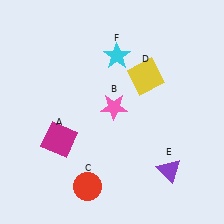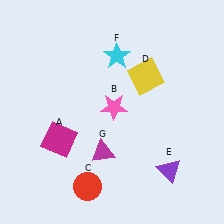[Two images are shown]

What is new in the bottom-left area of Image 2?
A magenta triangle (G) was added in the bottom-left area of Image 2.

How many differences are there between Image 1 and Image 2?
There is 1 difference between the two images.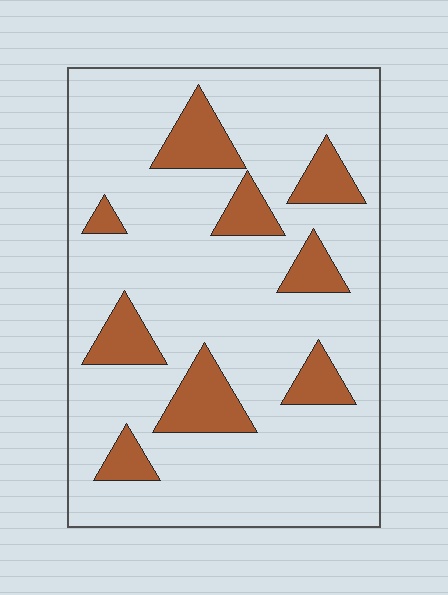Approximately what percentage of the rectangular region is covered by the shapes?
Approximately 20%.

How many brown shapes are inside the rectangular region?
9.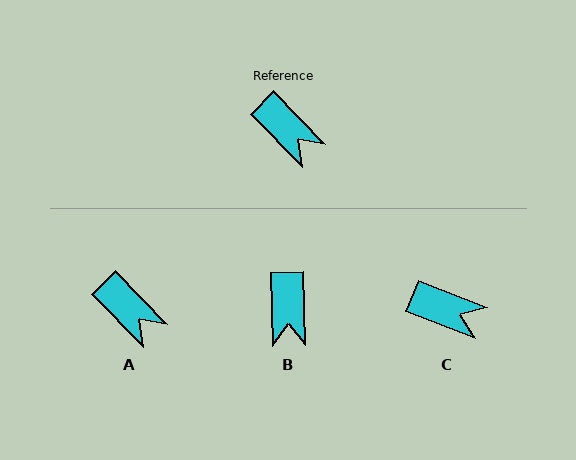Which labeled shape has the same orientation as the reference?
A.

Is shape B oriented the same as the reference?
No, it is off by about 43 degrees.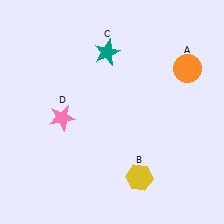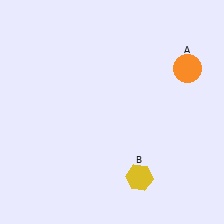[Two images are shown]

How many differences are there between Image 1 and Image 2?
There are 2 differences between the two images.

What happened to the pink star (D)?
The pink star (D) was removed in Image 2. It was in the bottom-left area of Image 1.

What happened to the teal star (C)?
The teal star (C) was removed in Image 2. It was in the top-left area of Image 1.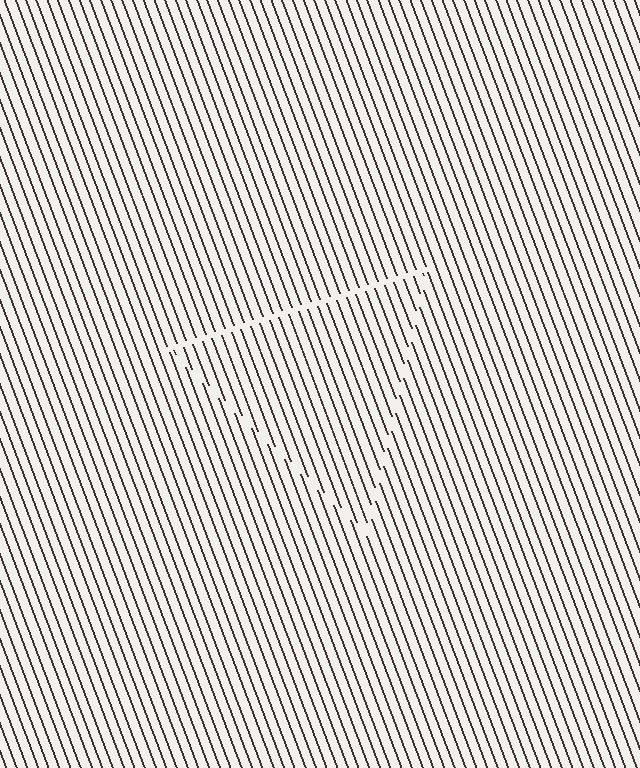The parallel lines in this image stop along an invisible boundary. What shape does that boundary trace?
An illusory triangle. The interior of the shape contains the same grating, shifted by half a period — the contour is defined by the phase discontinuity where line-ends from the inner and outer gratings abut.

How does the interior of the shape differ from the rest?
The interior of the shape contains the same grating, shifted by half a period — the contour is defined by the phase discontinuity where line-ends from the inner and outer gratings abut.